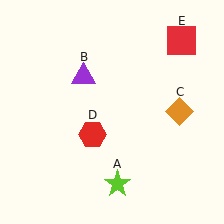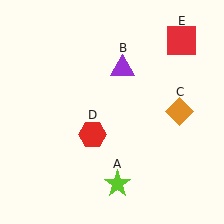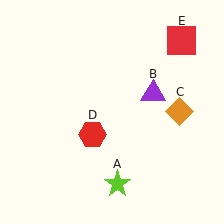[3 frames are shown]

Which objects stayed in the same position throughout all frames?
Lime star (object A) and orange diamond (object C) and red hexagon (object D) and red square (object E) remained stationary.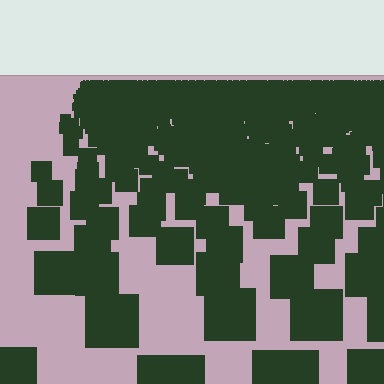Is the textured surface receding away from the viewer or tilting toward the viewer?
The surface is receding away from the viewer. Texture elements get smaller and denser toward the top.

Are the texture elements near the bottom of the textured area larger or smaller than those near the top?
Larger. Near the bottom, elements are closer to the viewer and appear at a bigger on-screen size.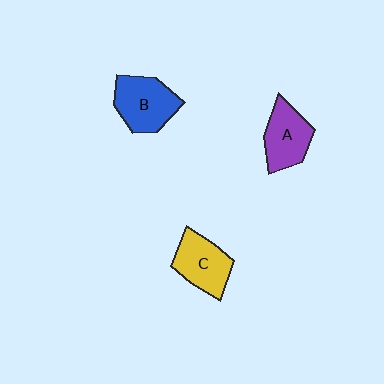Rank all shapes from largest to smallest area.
From largest to smallest: B (blue), C (yellow), A (purple).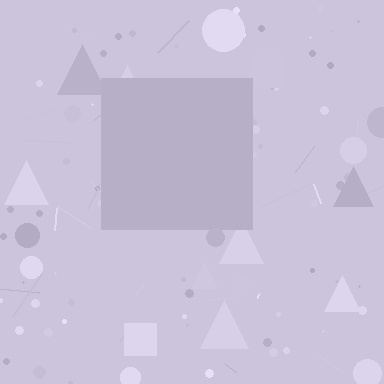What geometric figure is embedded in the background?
A square is embedded in the background.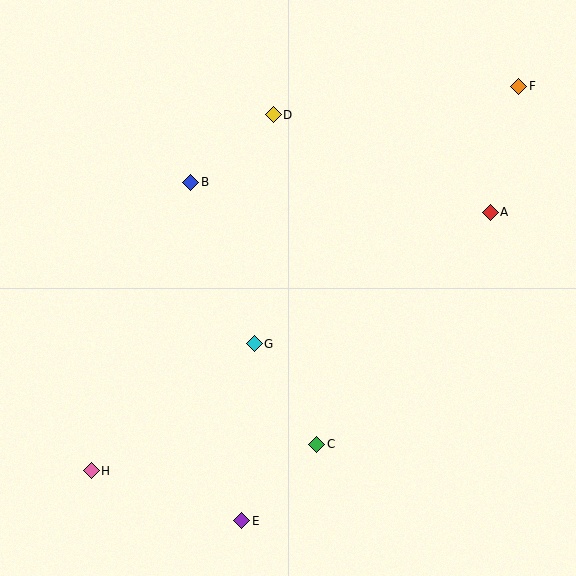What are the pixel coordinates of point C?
Point C is at (317, 444).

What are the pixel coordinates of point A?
Point A is at (490, 212).